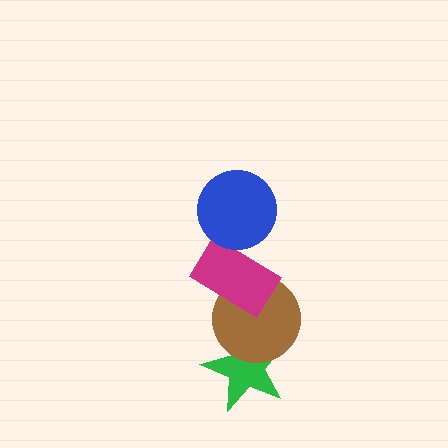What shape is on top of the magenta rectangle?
The blue circle is on top of the magenta rectangle.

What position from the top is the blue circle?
The blue circle is 1st from the top.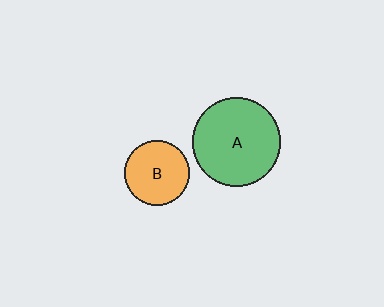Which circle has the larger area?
Circle A (green).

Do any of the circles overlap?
No, none of the circles overlap.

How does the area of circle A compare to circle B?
Approximately 1.8 times.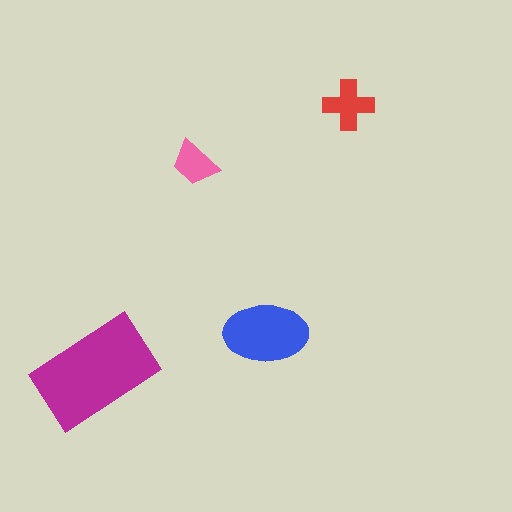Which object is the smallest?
The pink trapezoid.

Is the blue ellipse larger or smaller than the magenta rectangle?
Smaller.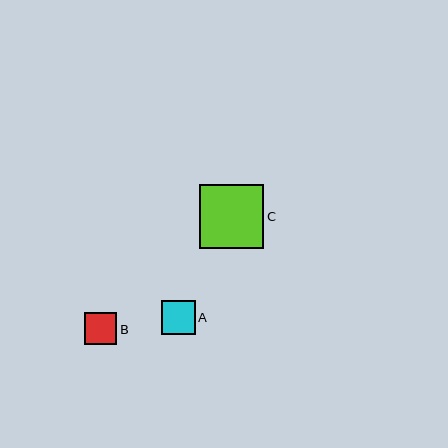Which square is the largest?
Square C is the largest with a size of approximately 65 pixels.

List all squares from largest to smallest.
From largest to smallest: C, A, B.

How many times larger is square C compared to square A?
Square C is approximately 1.9 times the size of square A.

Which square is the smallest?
Square B is the smallest with a size of approximately 32 pixels.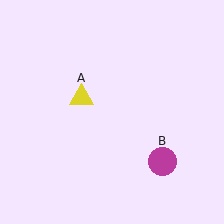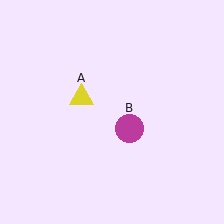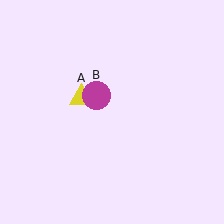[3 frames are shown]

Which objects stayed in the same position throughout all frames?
Yellow triangle (object A) remained stationary.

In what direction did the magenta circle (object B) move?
The magenta circle (object B) moved up and to the left.